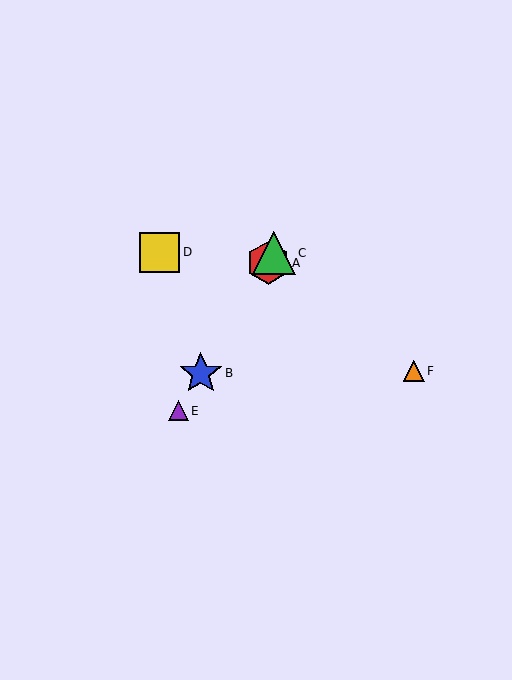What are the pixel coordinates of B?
Object B is at (201, 373).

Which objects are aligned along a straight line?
Objects A, B, C, E are aligned along a straight line.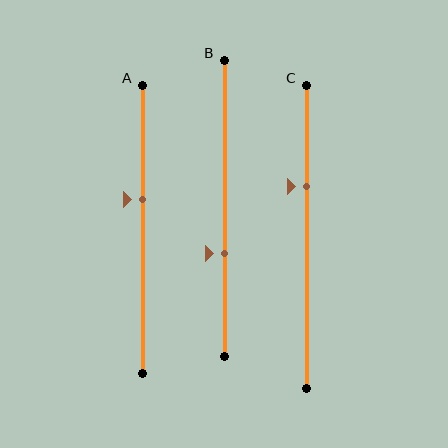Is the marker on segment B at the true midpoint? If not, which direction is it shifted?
No, the marker on segment B is shifted downward by about 15% of the segment length.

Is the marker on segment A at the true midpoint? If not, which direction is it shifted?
No, the marker on segment A is shifted upward by about 10% of the segment length.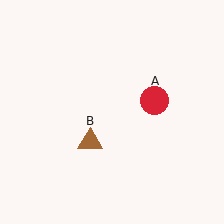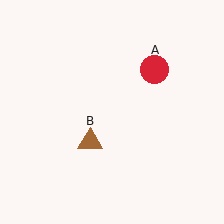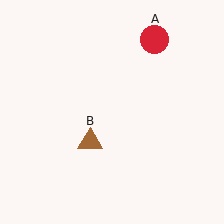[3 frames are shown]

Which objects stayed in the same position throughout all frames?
Brown triangle (object B) remained stationary.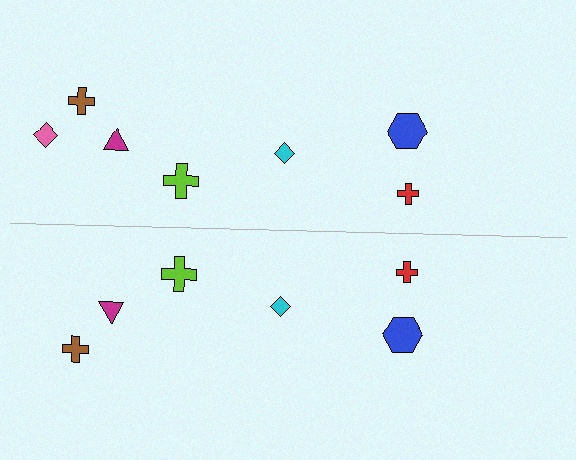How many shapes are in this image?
There are 13 shapes in this image.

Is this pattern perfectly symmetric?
No, the pattern is not perfectly symmetric. A pink diamond is missing from the bottom side.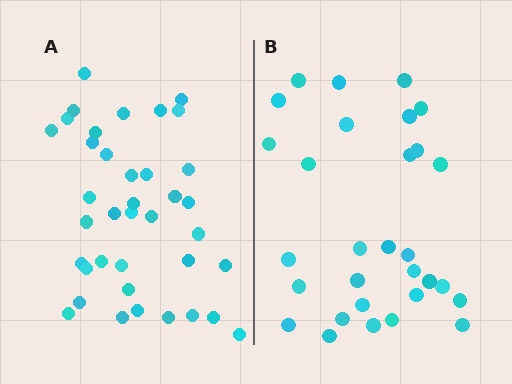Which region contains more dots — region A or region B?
Region A (the left region) has more dots.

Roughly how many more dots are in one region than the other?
Region A has roughly 8 or so more dots than region B.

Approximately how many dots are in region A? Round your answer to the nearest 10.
About 40 dots. (The exact count is 38, which rounds to 40.)